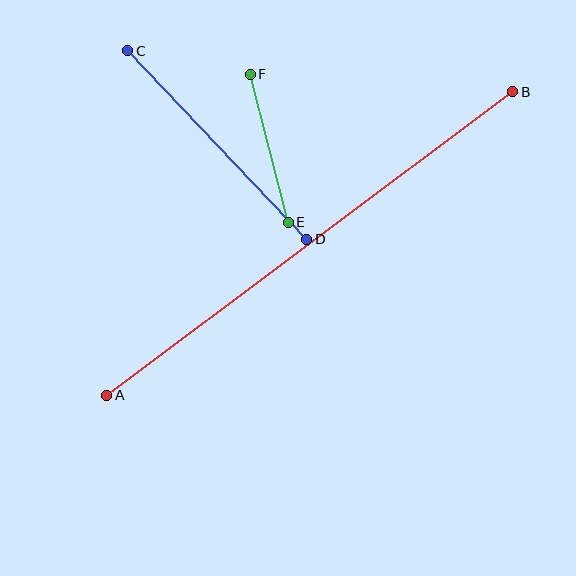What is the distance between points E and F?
The distance is approximately 153 pixels.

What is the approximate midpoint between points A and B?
The midpoint is at approximately (310, 243) pixels.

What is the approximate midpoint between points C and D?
The midpoint is at approximately (217, 145) pixels.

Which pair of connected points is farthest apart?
Points A and B are farthest apart.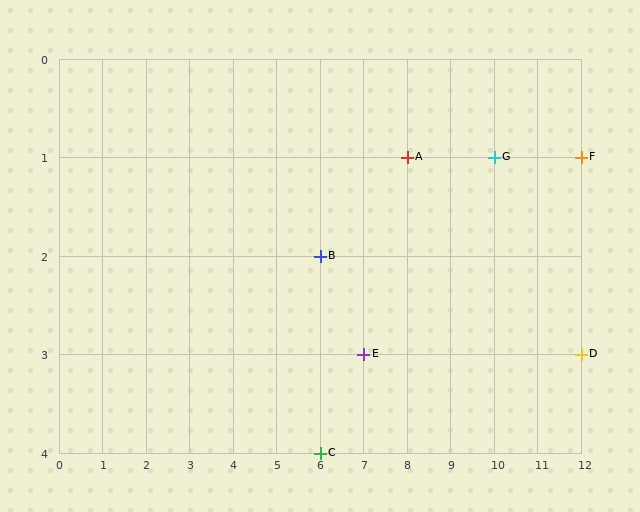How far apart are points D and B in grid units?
Points D and B are 6 columns and 1 row apart (about 6.1 grid units diagonally).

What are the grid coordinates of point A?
Point A is at grid coordinates (8, 1).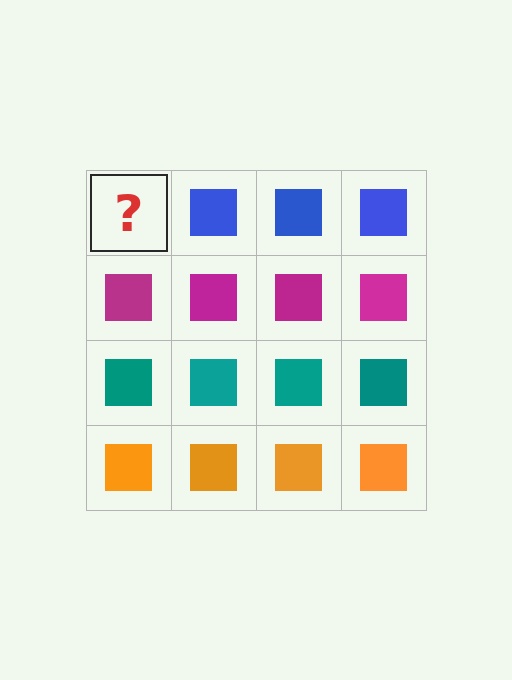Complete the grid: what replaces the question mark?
The question mark should be replaced with a blue square.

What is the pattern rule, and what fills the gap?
The rule is that each row has a consistent color. The gap should be filled with a blue square.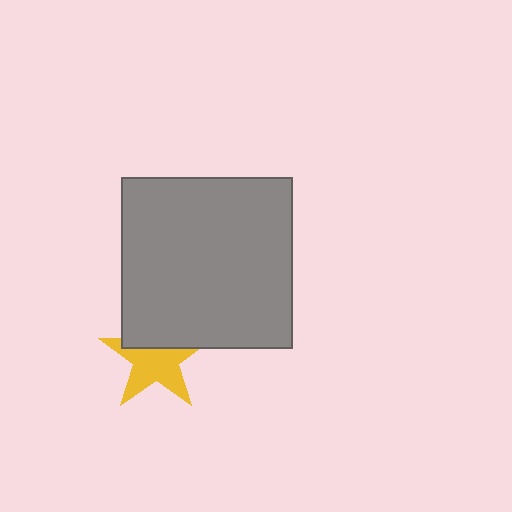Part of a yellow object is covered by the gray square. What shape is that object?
It is a star.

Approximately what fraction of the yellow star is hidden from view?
Roughly 38% of the yellow star is hidden behind the gray square.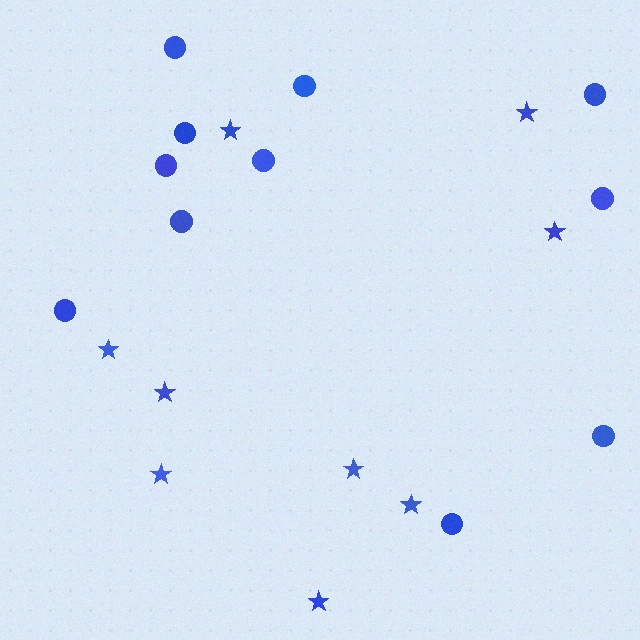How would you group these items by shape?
There are 2 groups: one group of stars (9) and one group of circles (11).